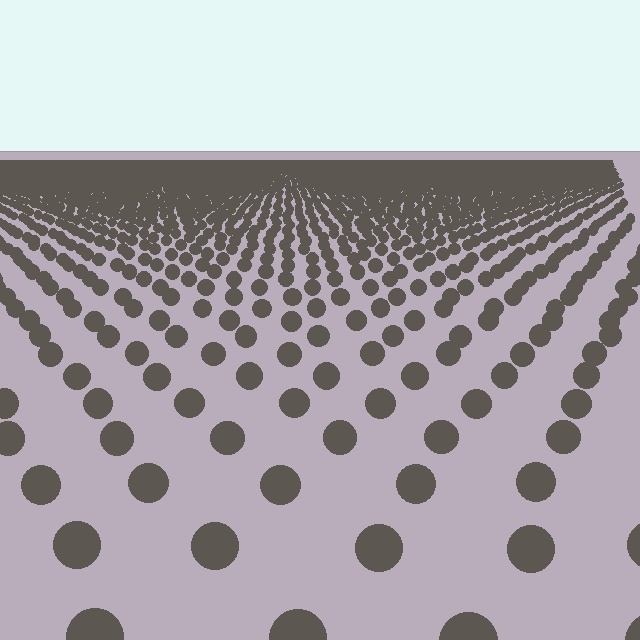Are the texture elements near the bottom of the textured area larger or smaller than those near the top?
Larger. Near the bottom, elements are closer to the viewer and appear at a bigger on-screen size.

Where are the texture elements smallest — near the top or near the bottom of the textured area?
Near the top.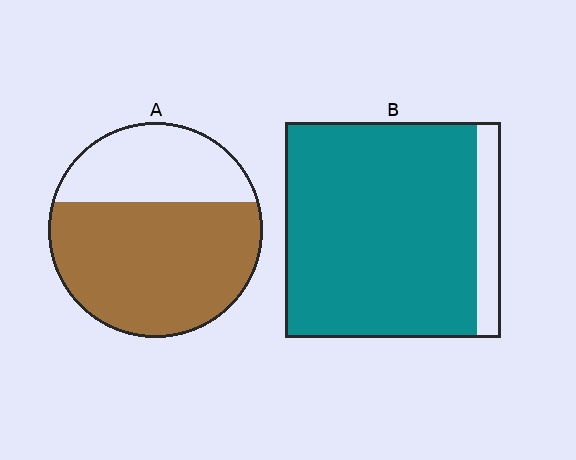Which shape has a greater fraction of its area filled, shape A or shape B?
Shape B.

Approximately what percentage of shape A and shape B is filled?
A is approximately 65% and B is approximately 90%.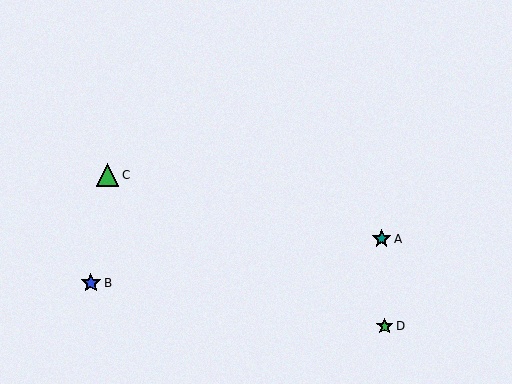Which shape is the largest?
The green triangle (labeled C) is the largest.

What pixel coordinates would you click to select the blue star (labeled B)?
Click at (91, 283) to select the blue star B.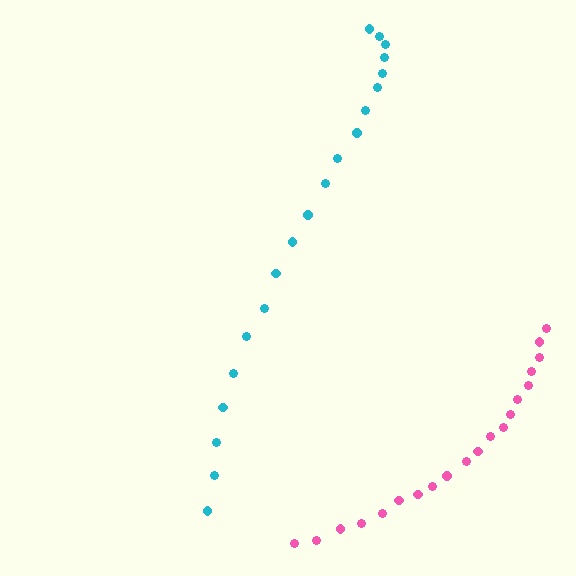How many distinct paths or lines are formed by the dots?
There are 2 distinct paths.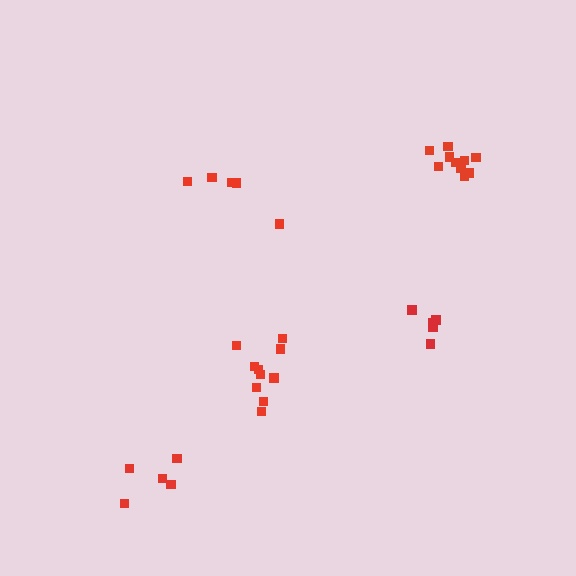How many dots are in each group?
Group 1: 5 dots, Group 2: 5 dots, Group 3: 10 dots, Group 4: 10 dots, Group 5: 5 dots (35 total).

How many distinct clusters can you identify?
There are 5 distinct clusters.